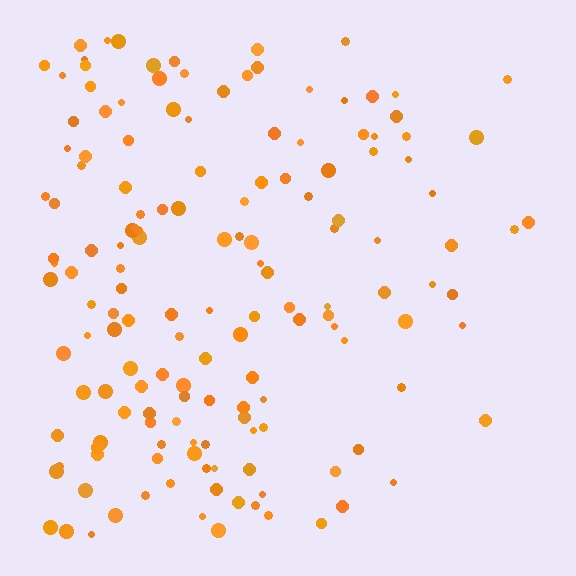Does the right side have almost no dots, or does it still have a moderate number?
Still a moderate number, just noticeably fewer than the left.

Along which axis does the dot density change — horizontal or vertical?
Horizontal.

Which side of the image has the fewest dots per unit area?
The right.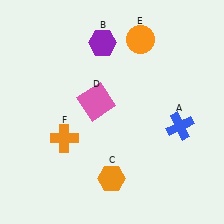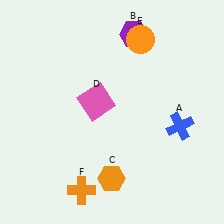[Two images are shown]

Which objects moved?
The objects that moved are: the purple hexagon (B), the orange cross (F).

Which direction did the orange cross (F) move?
The orange cross (F) moved down.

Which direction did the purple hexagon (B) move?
The purple hexagon (B) moved right.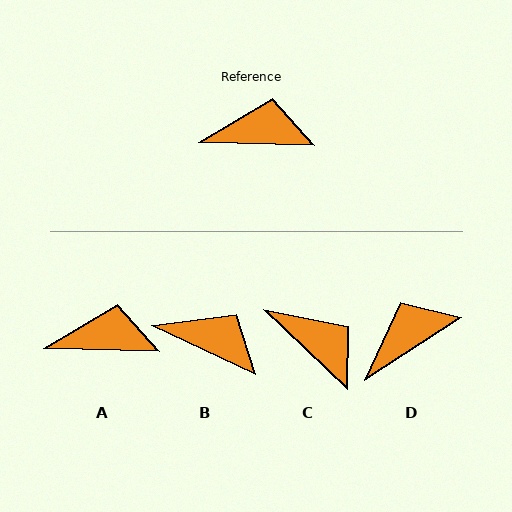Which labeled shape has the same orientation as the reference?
A.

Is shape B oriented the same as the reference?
No, it is off by about 24 degrees.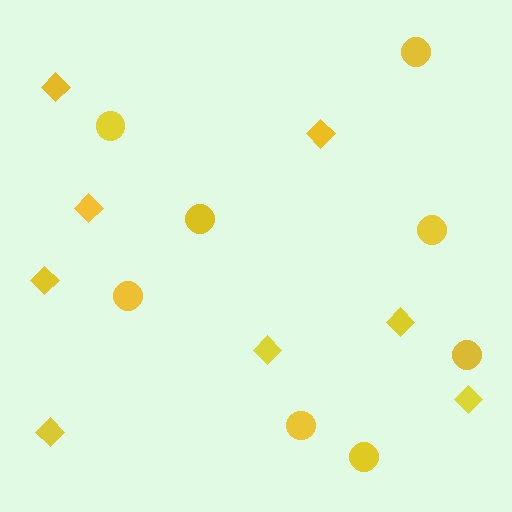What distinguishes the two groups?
There are 2 groups: one group of diamonds (8) and one group of circles (8).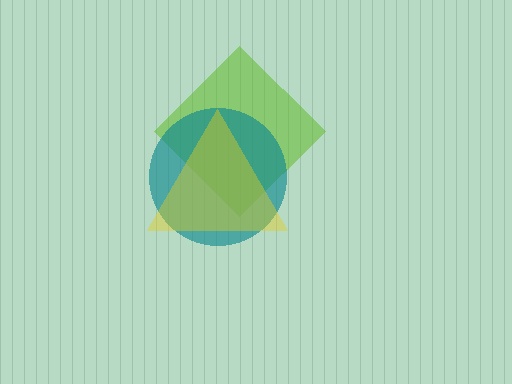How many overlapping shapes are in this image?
There are 3 overlapping shapes in the image.